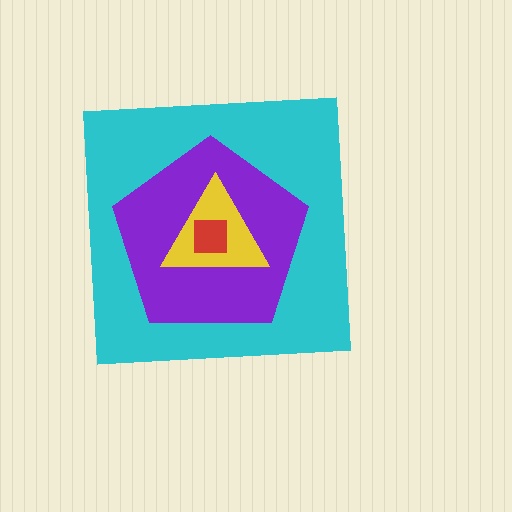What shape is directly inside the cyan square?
The purple pentagon.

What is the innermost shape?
The red square.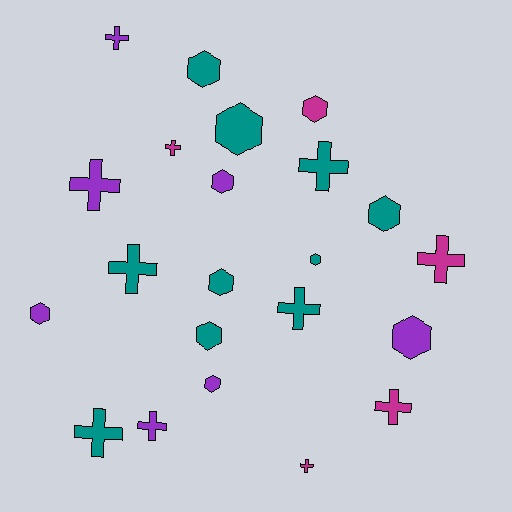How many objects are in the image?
There are 22 objects.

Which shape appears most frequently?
Hexagon, with 11 objects.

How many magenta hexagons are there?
There is 1 magenta hexagon.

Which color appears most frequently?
Teal, with 10 objects.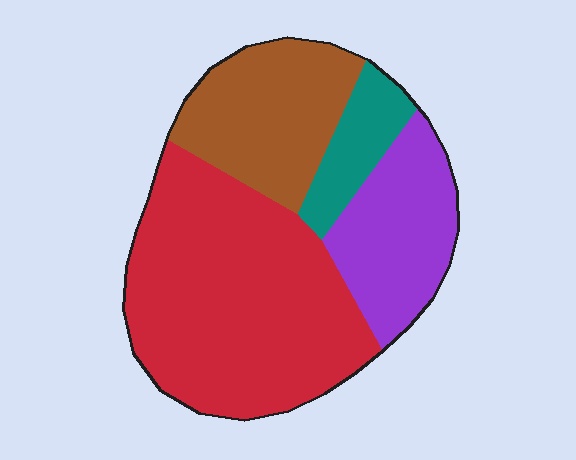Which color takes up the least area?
Teal, at roughly 10%.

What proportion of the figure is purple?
Purple takes up about one fifth (1/5) of the figure.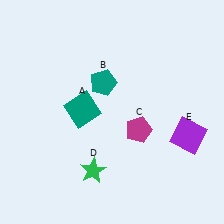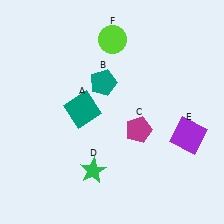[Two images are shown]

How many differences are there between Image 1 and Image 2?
There is 1 difference between the two images.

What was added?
A lime circle (F) was added in Image 2.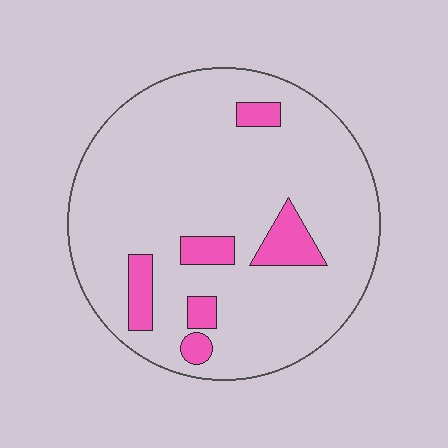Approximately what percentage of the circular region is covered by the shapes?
Approximately 10%.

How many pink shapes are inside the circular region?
6.